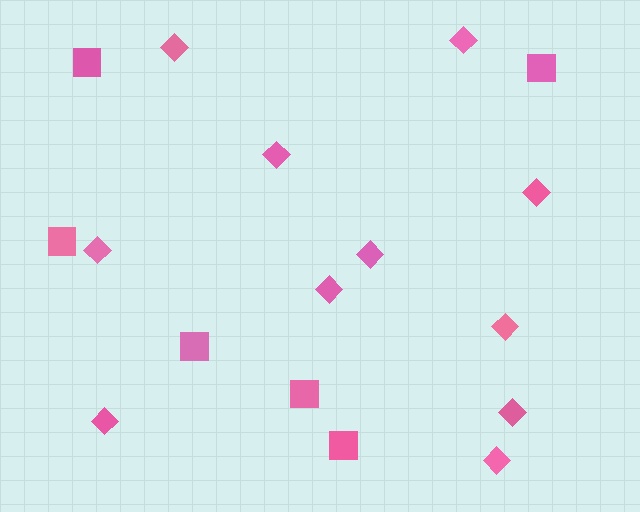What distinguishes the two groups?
There are 2 groups: one group of diamonds (11) and one group of squares (6).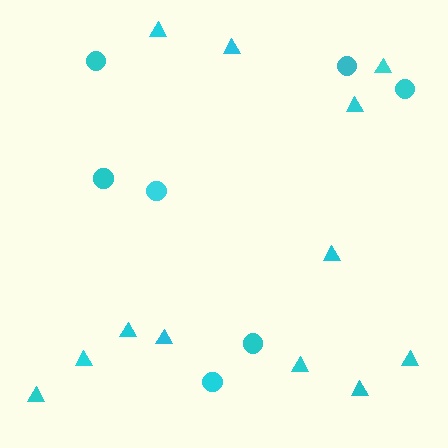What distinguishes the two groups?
There are 2 groups: one group of circles (7) and one group of triangles (12).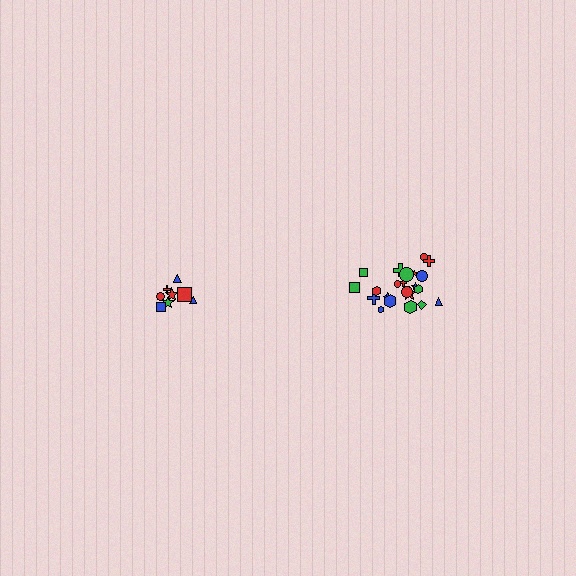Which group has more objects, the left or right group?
The right group.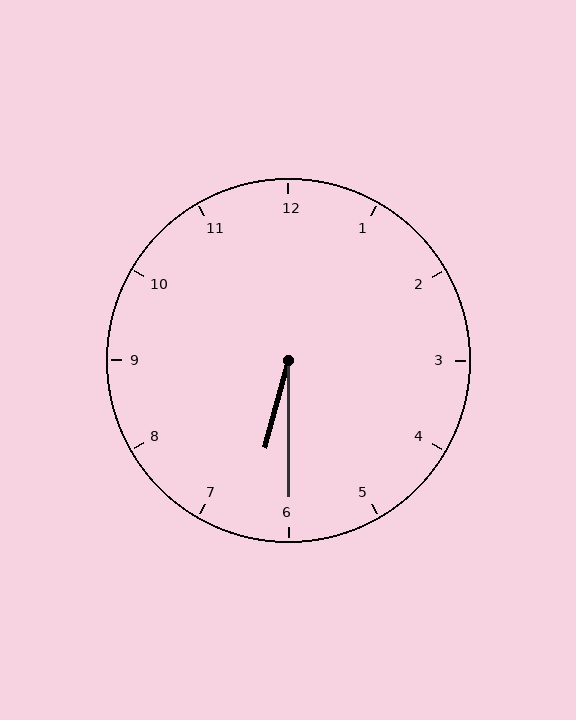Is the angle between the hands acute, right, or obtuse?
It is acute.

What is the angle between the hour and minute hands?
Approximately 15 degrees.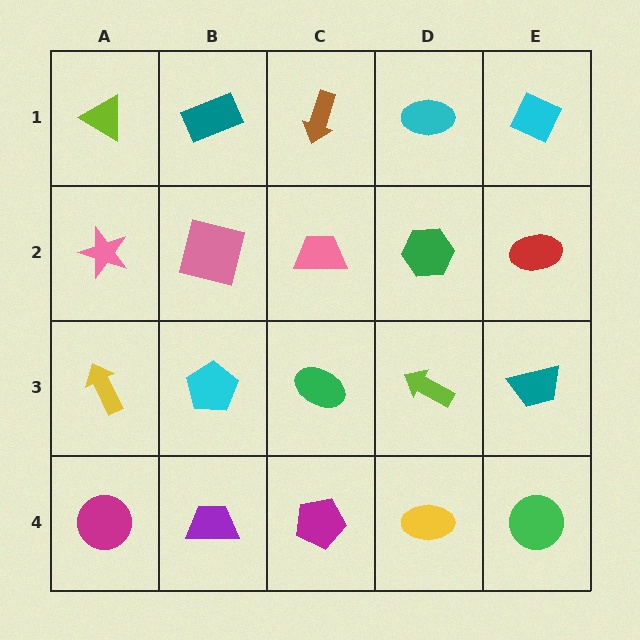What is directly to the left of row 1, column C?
A teal rectangle.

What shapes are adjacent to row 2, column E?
A cyan diamond (row 1, column E), a teal trapezoid (row 3, column E), a green hexagon (row 2, column D).